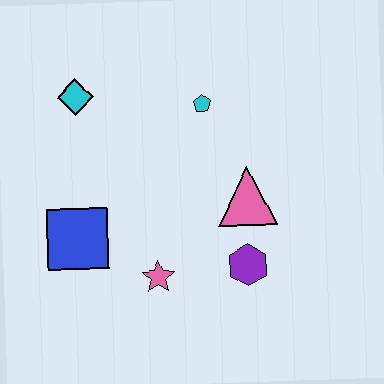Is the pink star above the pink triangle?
No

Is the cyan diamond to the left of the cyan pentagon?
Yes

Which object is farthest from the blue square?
The cyan pentagon is farthest from the blue square.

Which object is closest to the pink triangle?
The purple hexagon is closest to the pink triangle.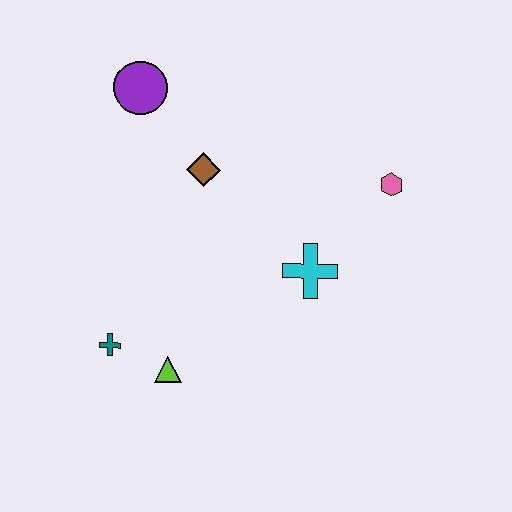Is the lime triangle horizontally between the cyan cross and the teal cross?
Yes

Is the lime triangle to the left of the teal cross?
No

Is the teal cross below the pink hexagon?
Yes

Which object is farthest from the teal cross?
The pink hexagon is farthest from the teal cross.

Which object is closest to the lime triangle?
The teal cross is closest to the lime triangle.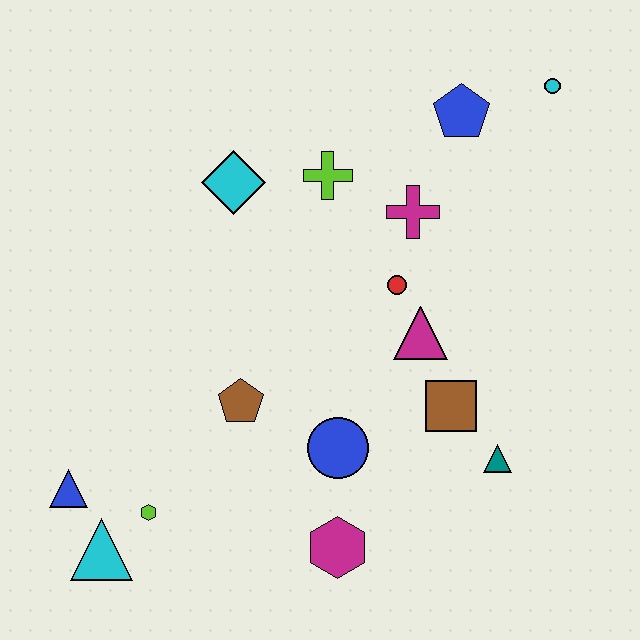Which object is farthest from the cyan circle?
The cyan triangle is farthest from the cyan circle.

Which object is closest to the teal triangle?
The brown square is closest to the teal triangle.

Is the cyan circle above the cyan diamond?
Yes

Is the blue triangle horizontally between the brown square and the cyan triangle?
No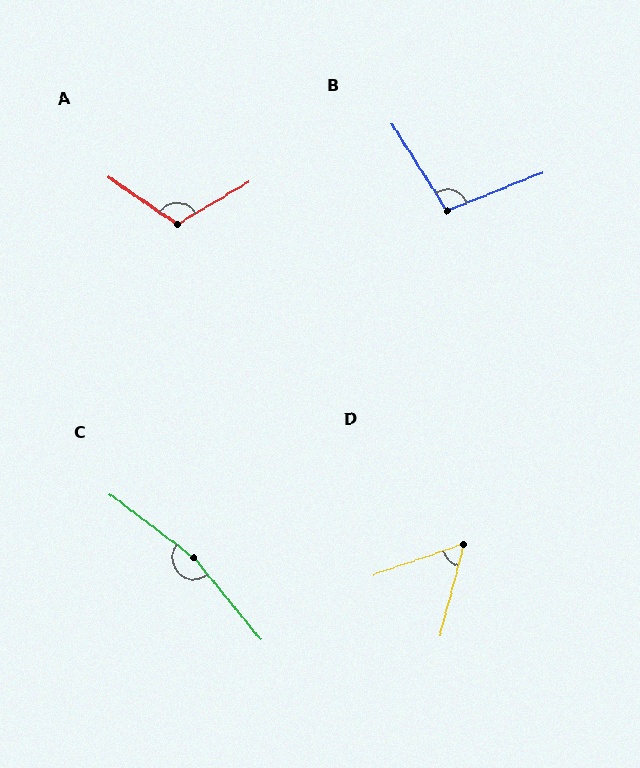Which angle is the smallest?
D, at approximately 56 degrees.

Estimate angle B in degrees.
Approximately 101 degrees.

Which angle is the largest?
C, at approximately 167 degrees.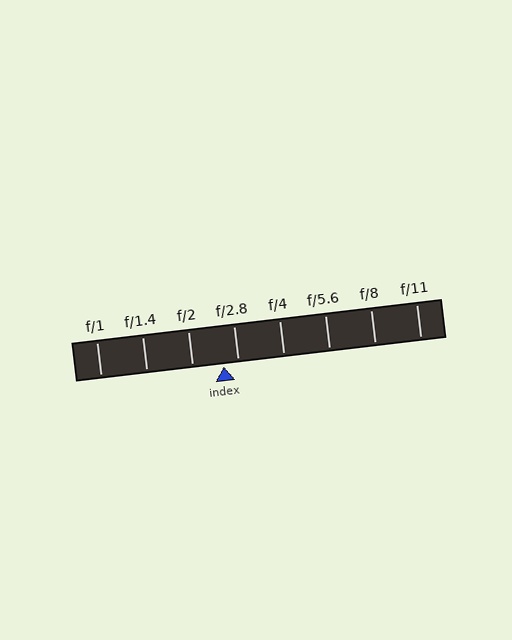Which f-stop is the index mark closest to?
The index mark is closest to f/2.8.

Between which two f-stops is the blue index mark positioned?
The index mark is between f/2 and f/2.8.